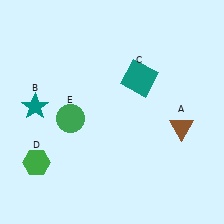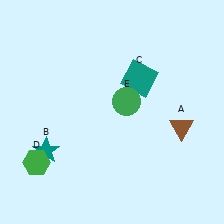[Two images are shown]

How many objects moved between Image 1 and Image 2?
2 objects moved between the two images.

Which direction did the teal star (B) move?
The teal star (B) moved down.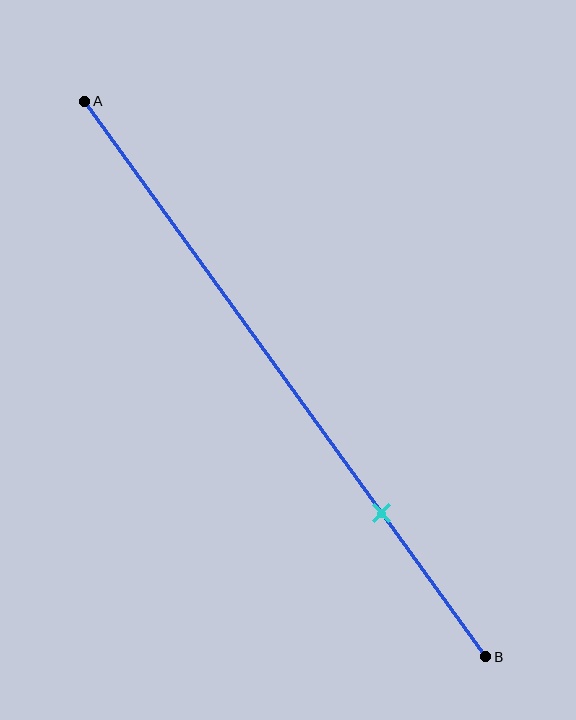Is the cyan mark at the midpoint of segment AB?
No, the mark is at about 75% from A, not at the 50% midpoint.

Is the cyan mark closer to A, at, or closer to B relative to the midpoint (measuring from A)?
The cyan mark is closer to point B than the midpoint of segment AB.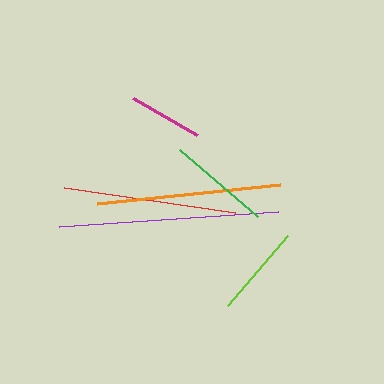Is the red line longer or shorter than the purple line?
The purple line is longer than the red line.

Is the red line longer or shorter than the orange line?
The orange line is longer than the red line.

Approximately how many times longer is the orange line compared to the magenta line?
The orange line is approximately 2.5 times the length of the magenta line.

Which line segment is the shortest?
The magenta line is the shortest at approximately 74 pixels.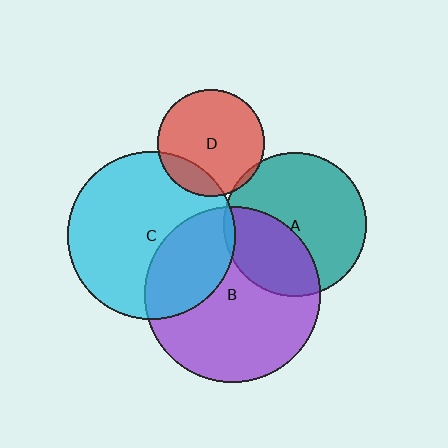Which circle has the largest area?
Circle B (purple).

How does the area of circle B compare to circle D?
Approximately 2.7 times.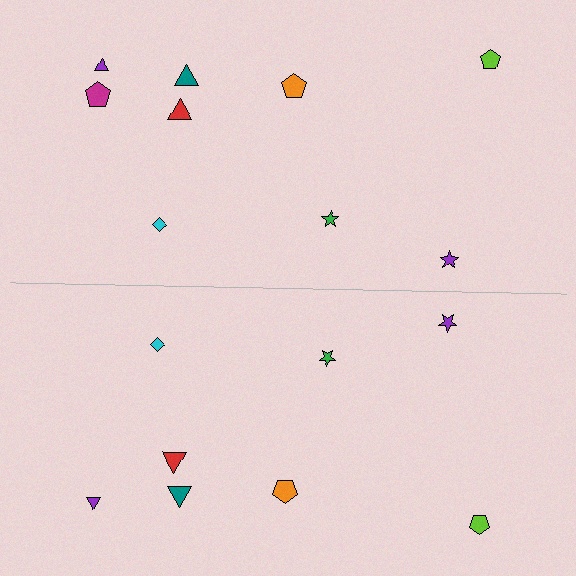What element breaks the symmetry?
A magenta pentagon is missing from the bottom side.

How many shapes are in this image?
There are 17 shapes in this image.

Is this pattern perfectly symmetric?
No, the pattern is not perfectly symmetric. A magenta pentagon is missing from the bottom side.